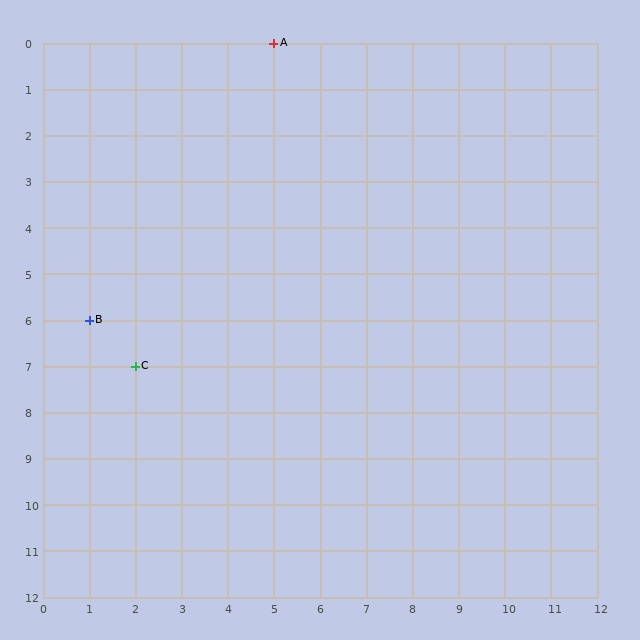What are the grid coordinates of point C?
Point C is at grid coordinates (2, 7).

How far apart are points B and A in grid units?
Points B and A are 4 columns and 6 rows apart (about 7.2 grid units diagonally).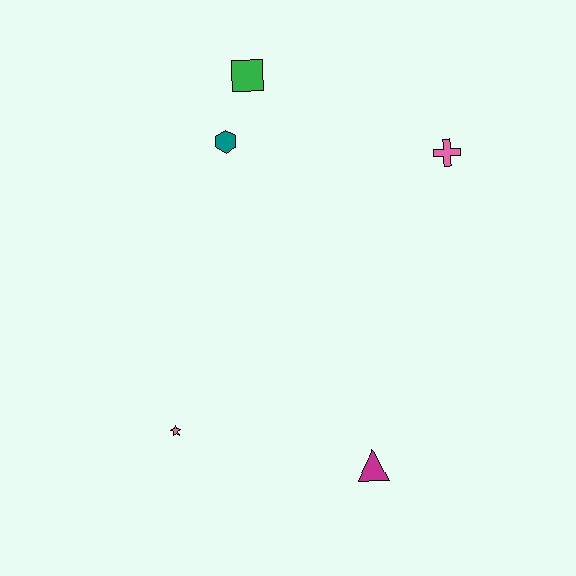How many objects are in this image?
There are 5 objects.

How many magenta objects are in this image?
There is 1 magenta object.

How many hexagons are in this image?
There is 1 hexagon.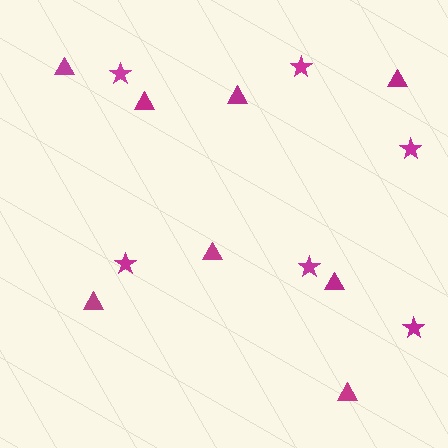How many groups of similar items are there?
There are 2 groups: one group of stars (6) and one group of triangles (8).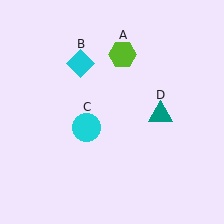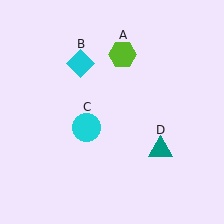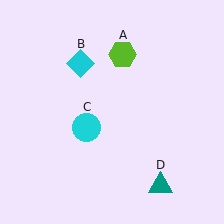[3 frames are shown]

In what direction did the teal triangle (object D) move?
The teal triangle (object D) moved down.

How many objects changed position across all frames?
1 object changed position: teal triangle (object D).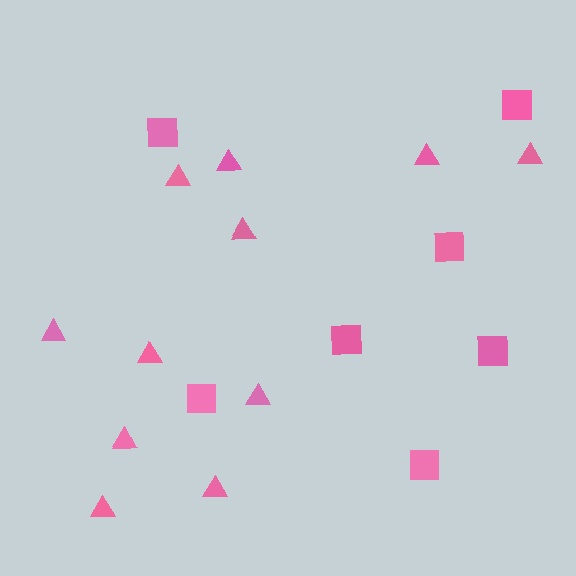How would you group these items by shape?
There are 2 groups: one group of squares (7) and one group of triangles (11).